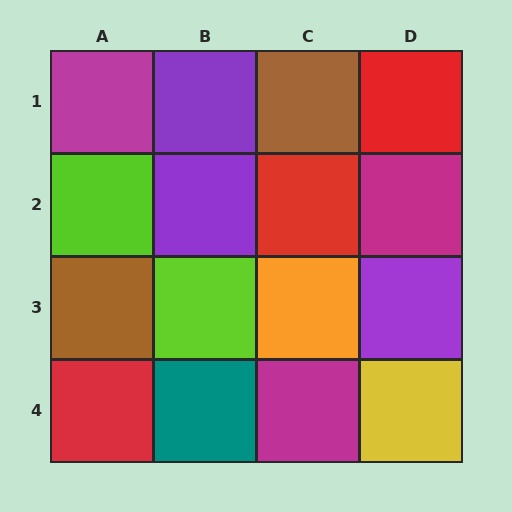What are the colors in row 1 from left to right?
Magenta, purple, brown, red.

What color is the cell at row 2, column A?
Lime.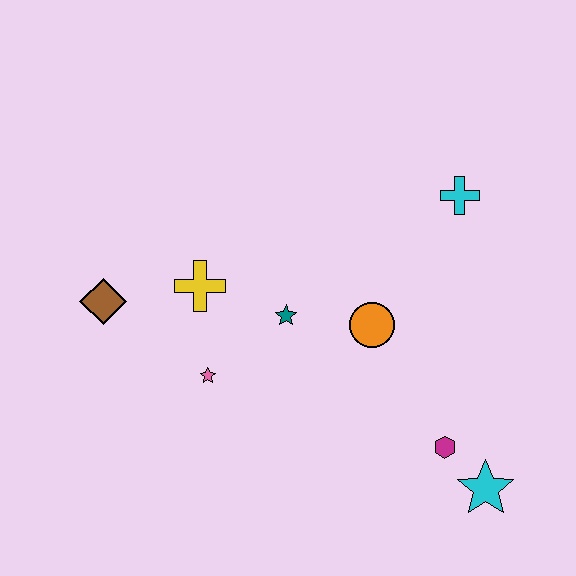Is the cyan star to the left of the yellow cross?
No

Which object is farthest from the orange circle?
The brown diamond is farthest from the orange circle.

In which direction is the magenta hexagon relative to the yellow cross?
The magenta hexagon is to the right of the yellow cross.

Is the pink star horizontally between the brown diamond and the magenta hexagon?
Yes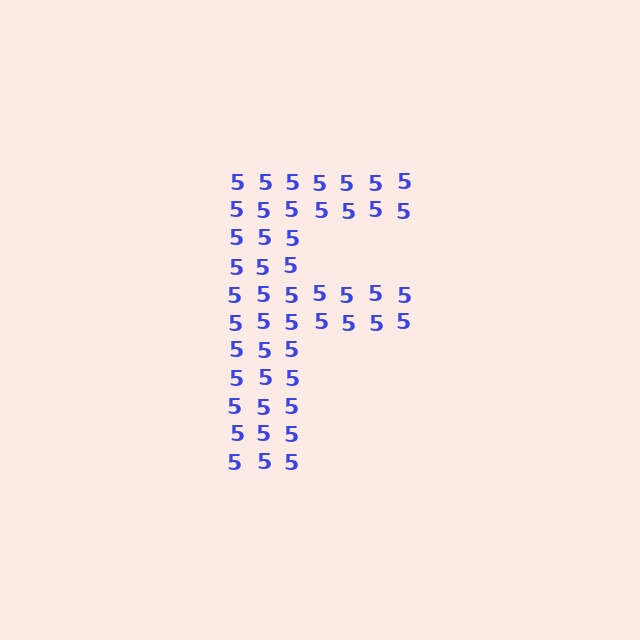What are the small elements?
The small elements are digit 5's.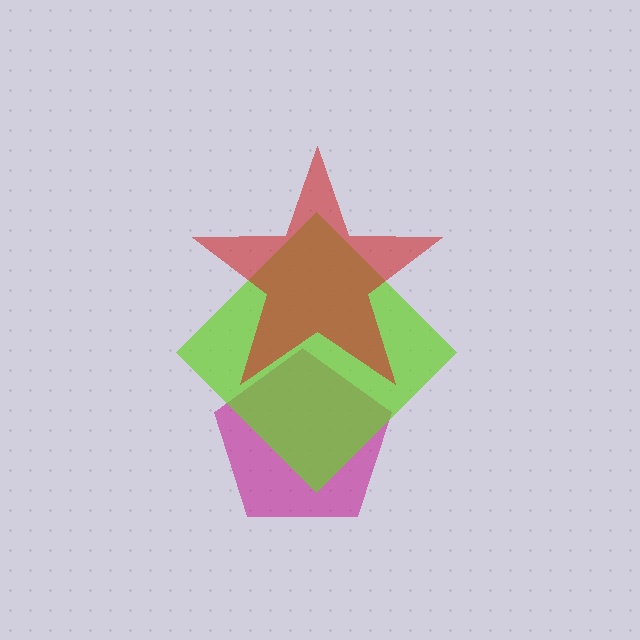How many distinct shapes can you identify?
There are 3 distinct shapes: a magenta pentagon, a lime diamond, a red star.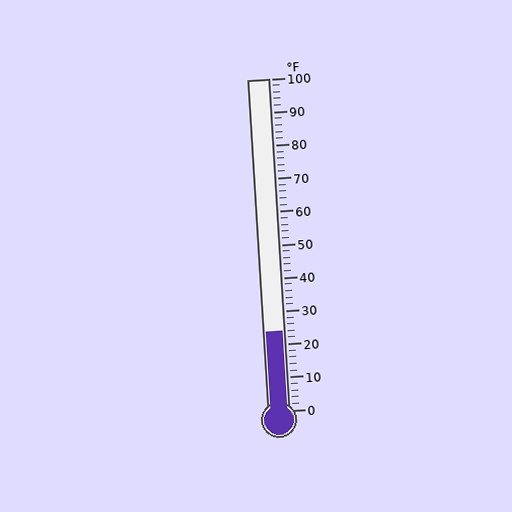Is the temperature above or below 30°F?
The temperature is below 30°F.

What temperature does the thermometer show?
The thermometer shows approximately 24°F.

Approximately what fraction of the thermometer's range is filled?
The thermometer is filled to approximately 25% of its range.